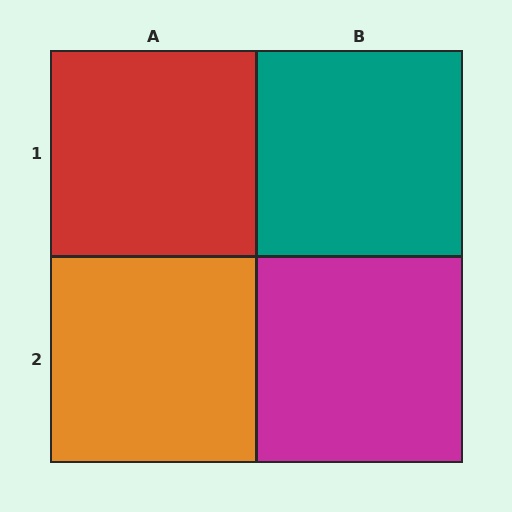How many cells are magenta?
1 cell is magenta.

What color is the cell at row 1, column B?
Teal.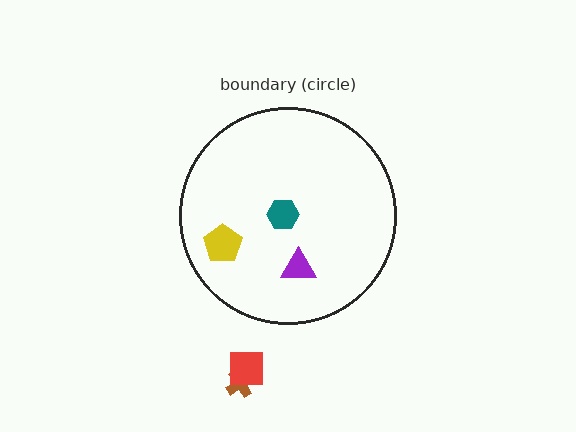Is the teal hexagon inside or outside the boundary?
Inside.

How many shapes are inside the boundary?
3 inside, 2 outside.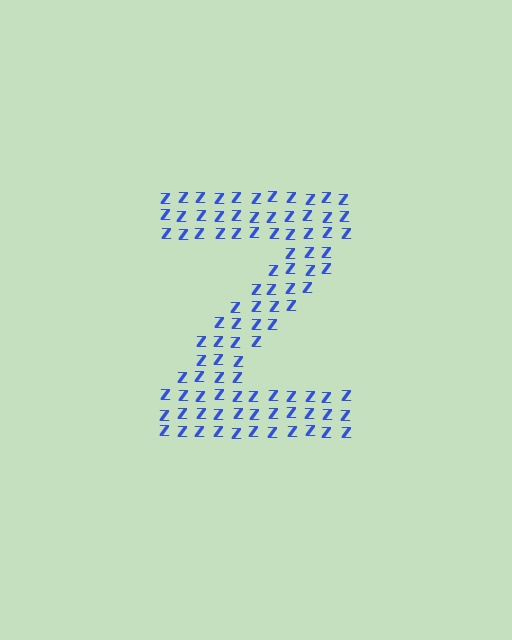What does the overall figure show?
The overall figure shows the letter Z.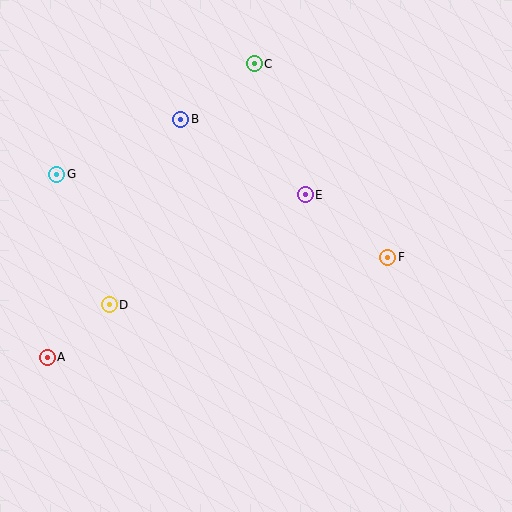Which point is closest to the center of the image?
Point E at (305, 195) is closest to the center.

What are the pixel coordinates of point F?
Point F is at (388, 257).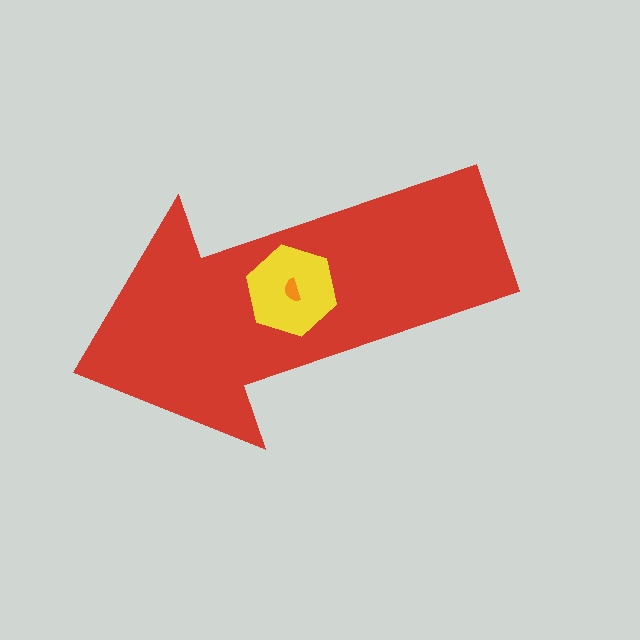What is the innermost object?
The orange semicircle.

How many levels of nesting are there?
3.